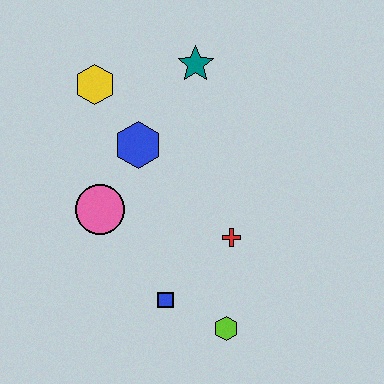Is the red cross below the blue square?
No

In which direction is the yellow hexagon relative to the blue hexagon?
The yellow hexagon is above the blue hexagon.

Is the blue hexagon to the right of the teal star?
No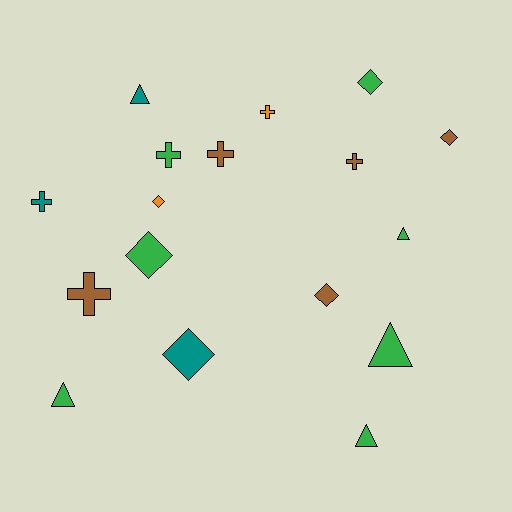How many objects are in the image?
There are 17 objects.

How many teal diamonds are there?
There is 1 teal diamond.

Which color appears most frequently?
Green, with 7 objects.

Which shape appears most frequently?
Cross, with 6 objects.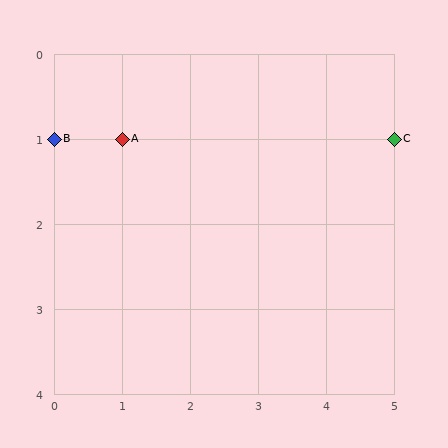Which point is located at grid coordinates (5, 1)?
Point C is at (5, 1).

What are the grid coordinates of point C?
Point C is at grid coordinates (5, 1).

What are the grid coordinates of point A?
Point A is at grid coordinates (1, 1).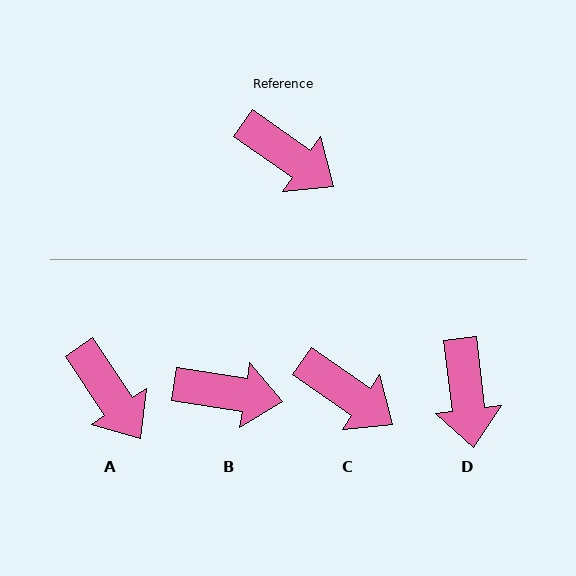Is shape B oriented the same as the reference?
No, it is off by about 26 degrees.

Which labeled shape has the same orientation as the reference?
C.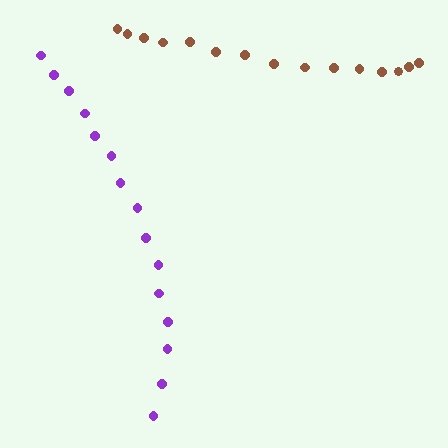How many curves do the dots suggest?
There are 2 distinct paths.